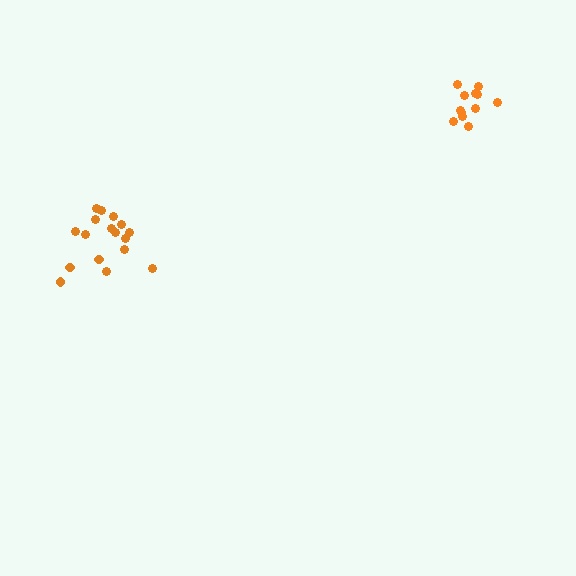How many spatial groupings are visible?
There are 2 spatial groupings.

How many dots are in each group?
Group 1: 12 dots, Group 2: 17 dots (29 total).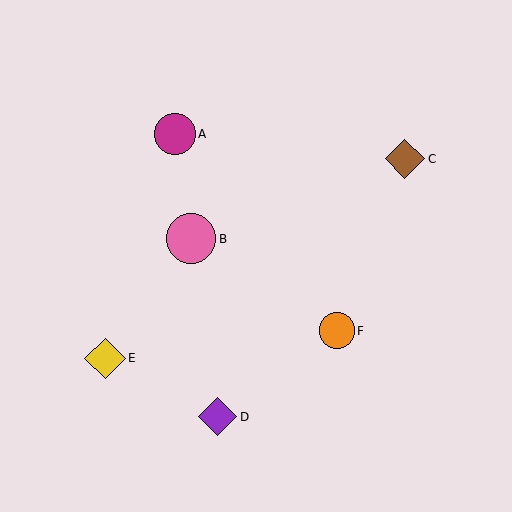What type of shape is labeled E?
Shape E is a yellow diamond.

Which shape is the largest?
The pink circle (labeled B) is the largest.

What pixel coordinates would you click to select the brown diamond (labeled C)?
Click at (405, 159) to select the brown diamond C.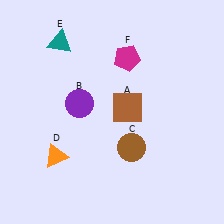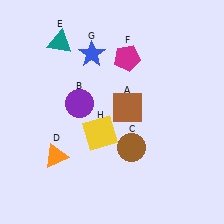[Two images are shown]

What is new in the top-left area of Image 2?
A blue star (G) was added in the top-left area of Image 2.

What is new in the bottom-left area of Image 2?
A yellow square (H) was added in the bottom-left area of Image 2.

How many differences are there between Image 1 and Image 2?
There are 2 differences between the two images.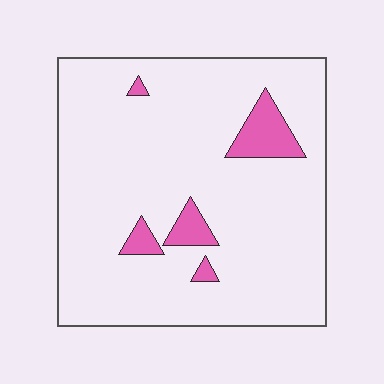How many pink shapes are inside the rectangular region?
5.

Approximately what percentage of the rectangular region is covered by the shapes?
Approximately 10%.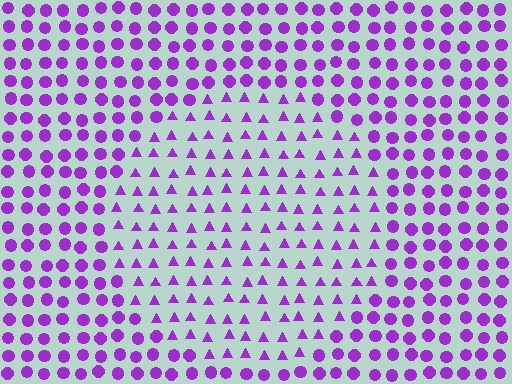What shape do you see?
I see a circle.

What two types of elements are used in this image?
The image uses triangles inside the circle region and circles outside it.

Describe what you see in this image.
The image is filled with small purple elements arranged in a uniform grid. A circle-shaped region contains triangles, while the surrounding area contains circles. The boundary is defined purely by the change in element shape.